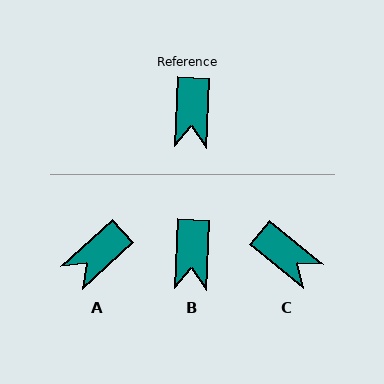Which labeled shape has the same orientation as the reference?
B.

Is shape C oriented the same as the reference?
No, it is off by about 53 degrees.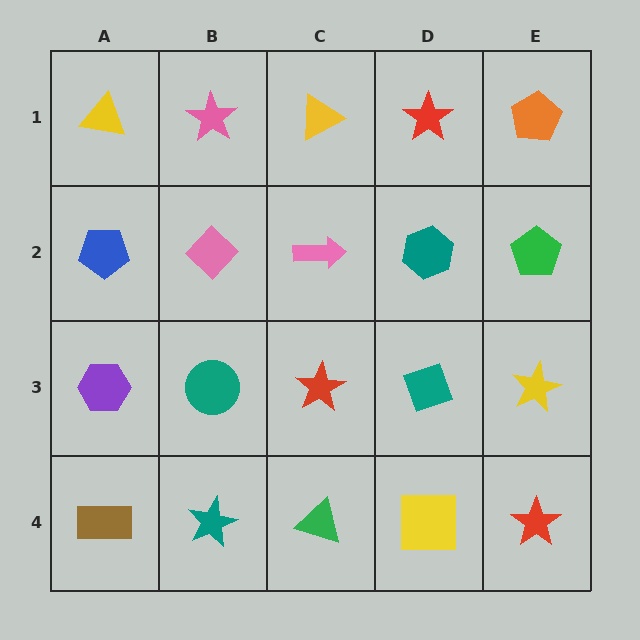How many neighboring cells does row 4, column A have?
2.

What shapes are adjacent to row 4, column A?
A purple hexagon (row 3, column A), a teal star (row 4, column B).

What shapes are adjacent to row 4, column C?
A red star (row 3, column C), a teal star (row 4, column B), a yellow square (row 4, column D).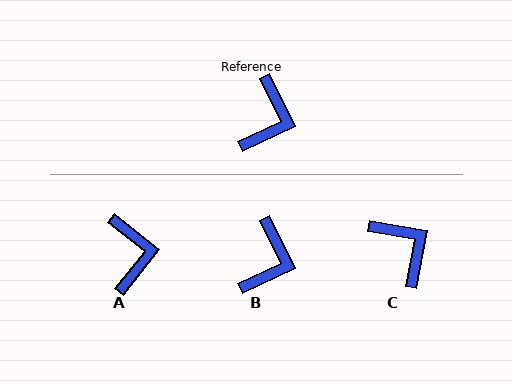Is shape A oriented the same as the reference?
No, it is off by about 26 degrees.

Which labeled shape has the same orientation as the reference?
B.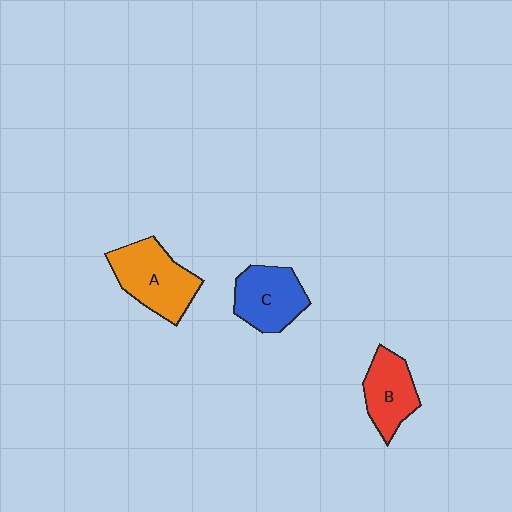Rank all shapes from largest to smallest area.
From largest to smallest: A (orange), C (blue), B (red).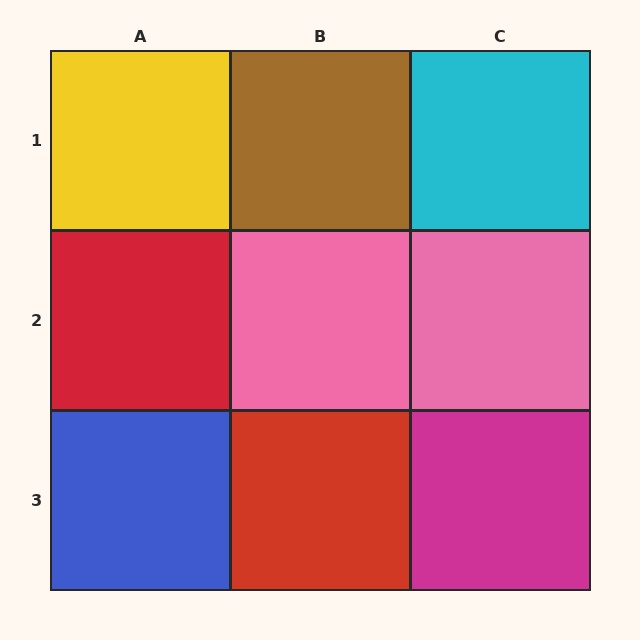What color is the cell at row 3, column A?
Blue.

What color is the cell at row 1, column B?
Brown.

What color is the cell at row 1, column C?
Cyan.